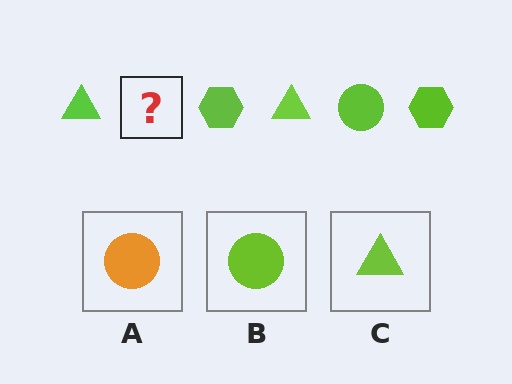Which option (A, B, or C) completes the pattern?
B.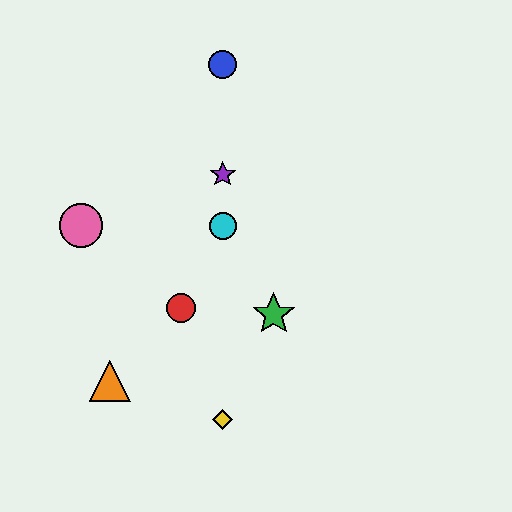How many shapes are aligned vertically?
4 shapes (the blue circle, the yellow diamond, the purple star, the cyan circle) are aligned vertically.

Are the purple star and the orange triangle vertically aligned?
No, the purple star is at x≈223 and the orange triangle is at x≈110.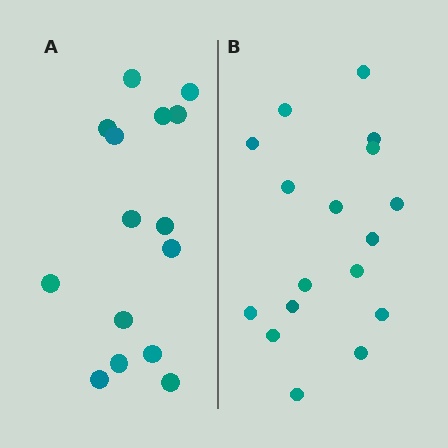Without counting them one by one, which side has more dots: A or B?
Region B (the right region) has more dots.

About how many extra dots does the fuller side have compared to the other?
Region B has just a few more — roughly 2 or 3 more dots than region A.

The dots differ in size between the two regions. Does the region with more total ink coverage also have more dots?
No. Region A has more total ink coverage because its dots are larger, but region B actually contains more individual dots. Total area can be misleading — the number of items is what matters here.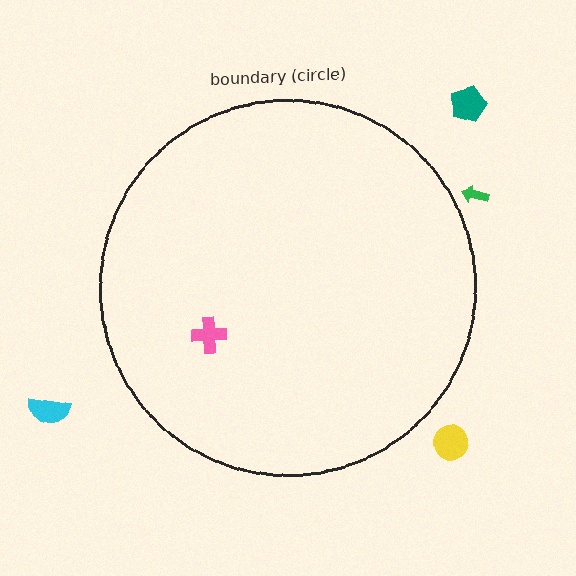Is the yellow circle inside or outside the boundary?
Outside.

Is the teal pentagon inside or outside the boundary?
Outside.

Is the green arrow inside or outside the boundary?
Outside.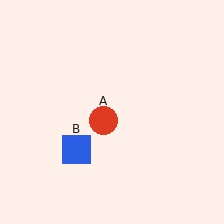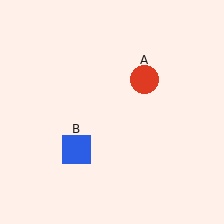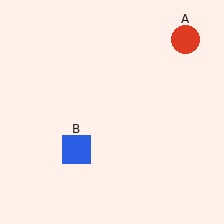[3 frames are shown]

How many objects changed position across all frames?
1 object changed position: red circle (object A).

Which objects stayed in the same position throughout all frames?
Blue square (object B) remained stationary.